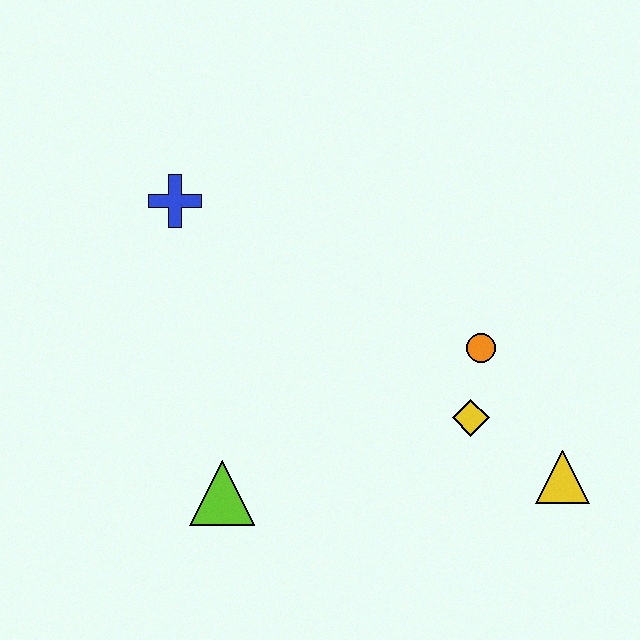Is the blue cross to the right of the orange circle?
No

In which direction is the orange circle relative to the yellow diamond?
The orange circle is above the yellow diamond.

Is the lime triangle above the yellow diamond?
No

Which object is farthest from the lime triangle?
The yellow triangle is farthest from the lime triangle.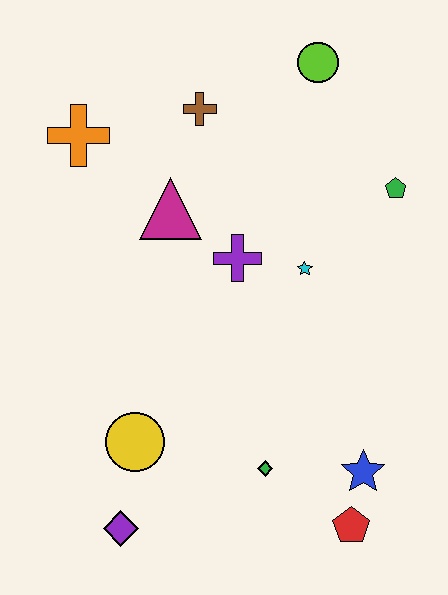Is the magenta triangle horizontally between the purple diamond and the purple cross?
Yes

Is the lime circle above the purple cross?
Yes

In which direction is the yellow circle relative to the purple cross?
The yellow circle is below the purple cross.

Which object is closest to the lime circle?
The brown cross is closest to the lime circle.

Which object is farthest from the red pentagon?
The orange cross is farthest from the red pentagon.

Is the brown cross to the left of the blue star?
Yes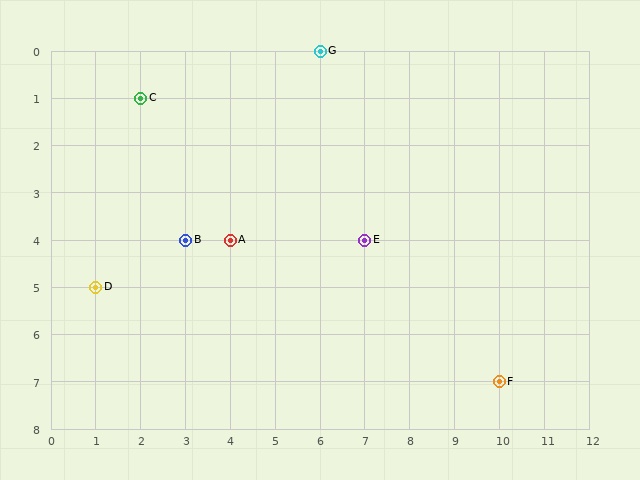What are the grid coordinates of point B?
Point B is at grid coordinates (3, 4).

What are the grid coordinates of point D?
Point D is at grid coordinates (1, 5).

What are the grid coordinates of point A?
Point A is at grid coordinates (4, 4).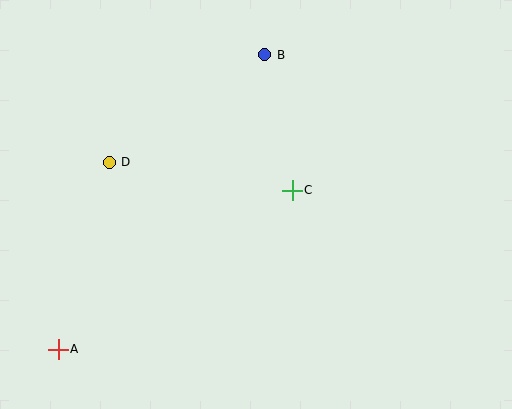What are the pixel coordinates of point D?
Point D is at (109, 162).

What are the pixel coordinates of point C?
Point C is at (292, 190).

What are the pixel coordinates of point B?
Point B is at (265, 55).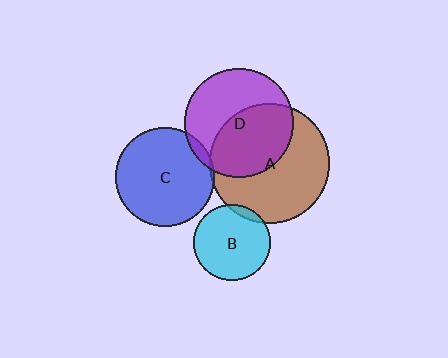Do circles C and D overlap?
Yes.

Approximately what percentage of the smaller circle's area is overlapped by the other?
Approximately 5%.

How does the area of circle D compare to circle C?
Approximately 1.2 times.